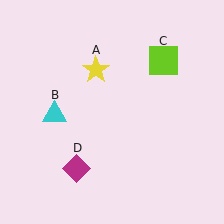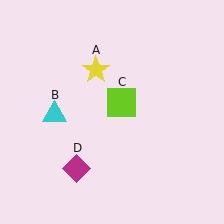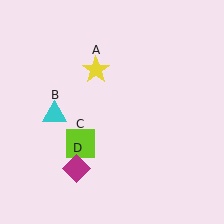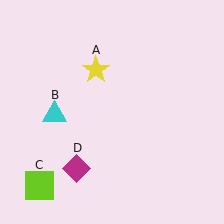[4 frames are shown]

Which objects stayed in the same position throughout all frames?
Yellow star (object A) and cyan triangle (object B) and magenta diamond (object D) remained stationary.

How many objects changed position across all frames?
1 object changed position: lime square (object C).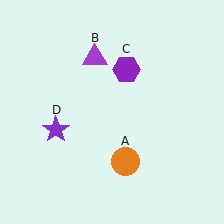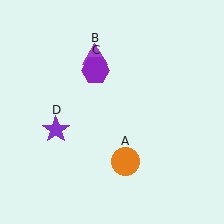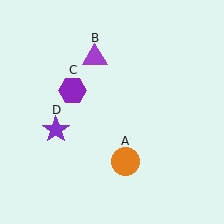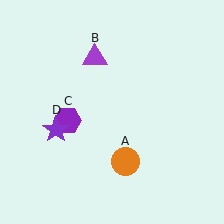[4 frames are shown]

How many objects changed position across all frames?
1 object changed position: purple hexagon (object C).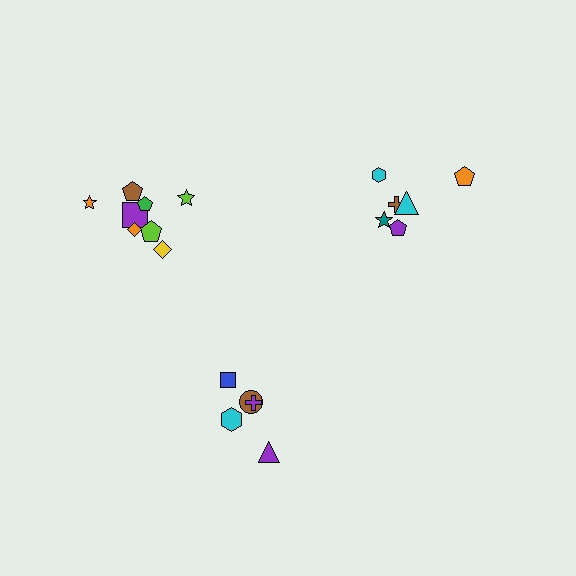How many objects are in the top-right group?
There are 6 objects.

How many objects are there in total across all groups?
There are 19 objects.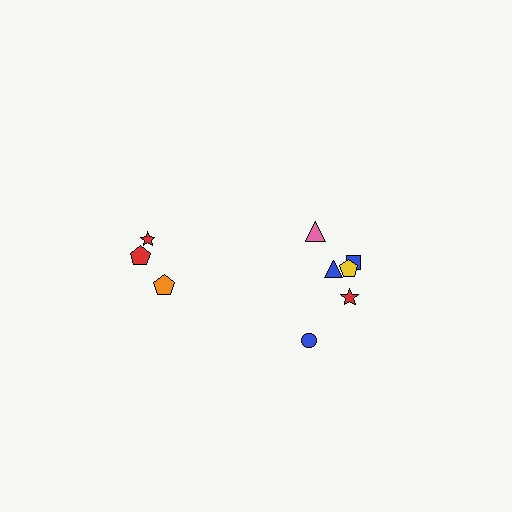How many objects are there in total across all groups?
There are 9 objects.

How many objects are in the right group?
There are 6 objects.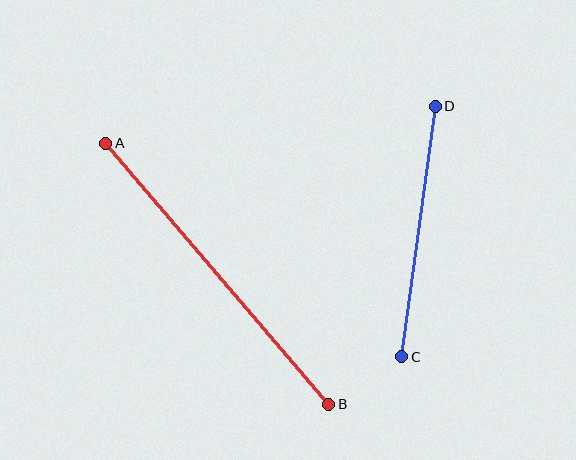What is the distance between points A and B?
The distance is approximately 344 pixels.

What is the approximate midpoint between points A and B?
The midpoint is at approximately (217, 274) pixels.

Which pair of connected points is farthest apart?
Points A and B are farthest apart.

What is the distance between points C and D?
The distance is approximately 252 pixels.